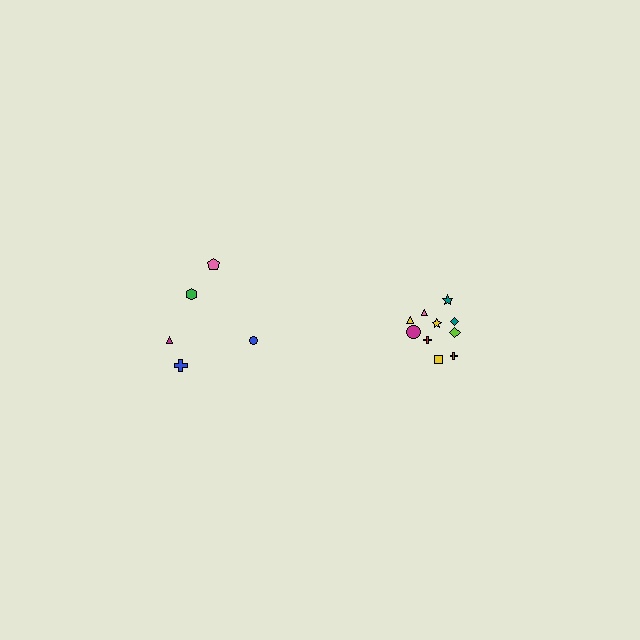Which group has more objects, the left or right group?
The right group.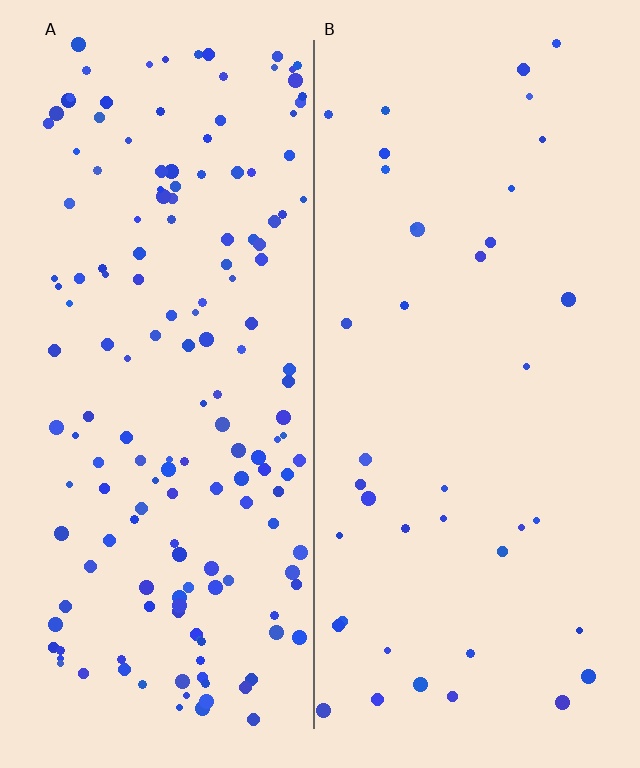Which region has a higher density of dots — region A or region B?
A (the left).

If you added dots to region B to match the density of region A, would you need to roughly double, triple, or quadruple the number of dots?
Approximately quadruple.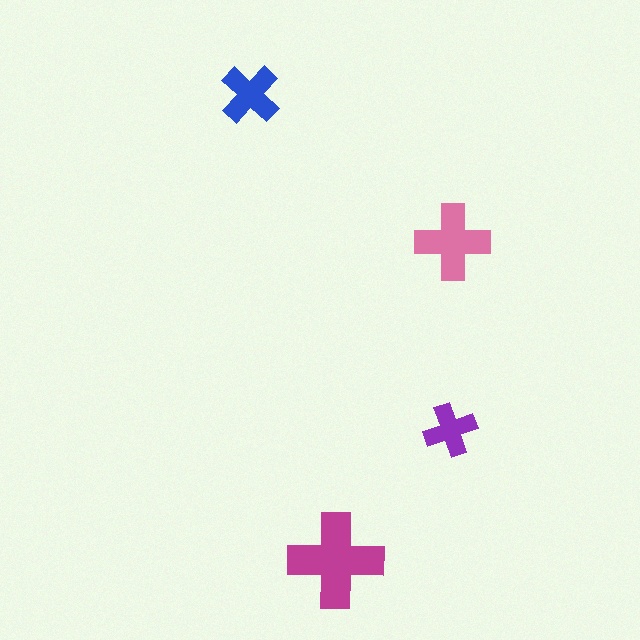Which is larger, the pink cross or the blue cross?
The pink one.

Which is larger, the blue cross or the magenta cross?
The magenta one.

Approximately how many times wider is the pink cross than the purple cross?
About 1.5 times wider.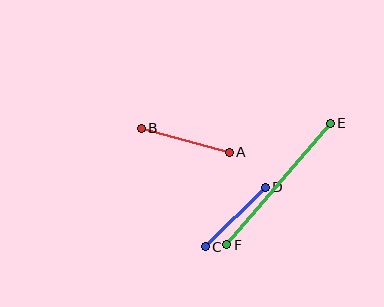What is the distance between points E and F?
The distance is approximately 160 pixels.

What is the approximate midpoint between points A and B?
The midpoint is at approximately (185, 140) pixels.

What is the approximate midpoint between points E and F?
The midpoint is at approximately (278, 184) pixels.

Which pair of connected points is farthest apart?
Points E and F are farthest apart.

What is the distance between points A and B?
The distance is approximately 91 pixels.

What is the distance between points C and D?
The distance is approximately 84 pixels.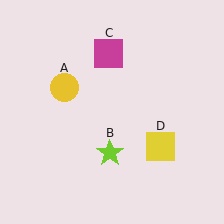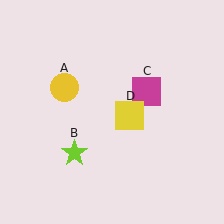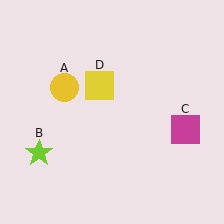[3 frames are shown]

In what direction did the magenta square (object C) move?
The magenta square (object C) moved down and to the right.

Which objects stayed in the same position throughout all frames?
Yellow circle (object A) remained stationary.